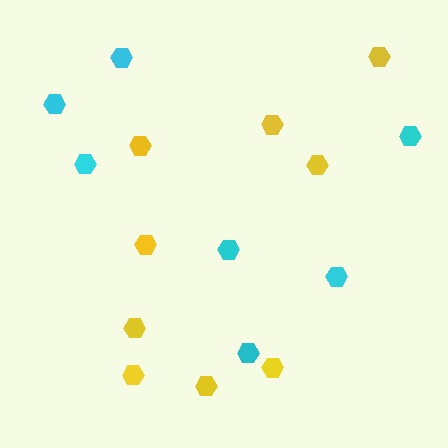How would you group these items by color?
There are 2 groups: one group of cyan hexagons (7) and one group of yellow hexagons (9).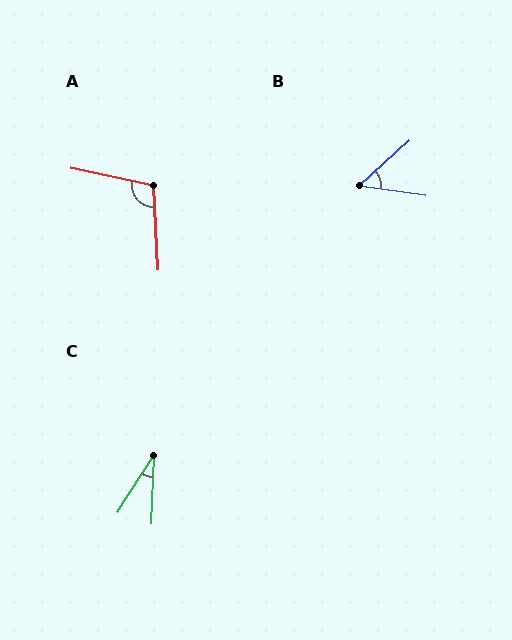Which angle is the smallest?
C, at approximately 31 degrees.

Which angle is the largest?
A, at approximately 105 degrees.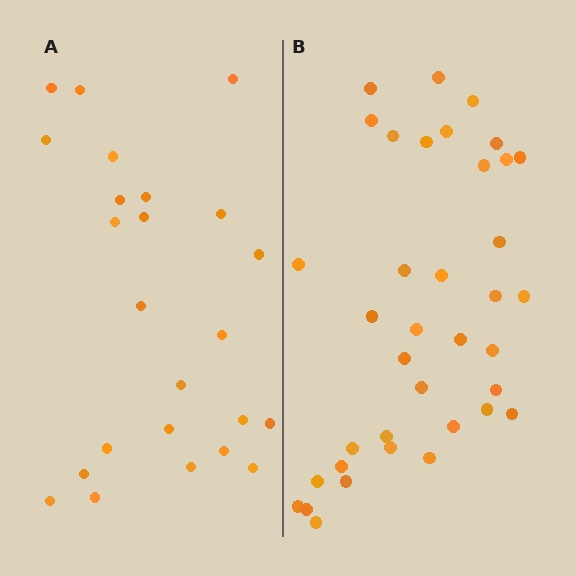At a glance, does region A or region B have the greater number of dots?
Region B (the right region) has more dots.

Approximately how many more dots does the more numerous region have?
Region B has approximately 15 more dots than region A.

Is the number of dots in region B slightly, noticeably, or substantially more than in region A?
Region B has substantially more. The ratio is roughly 1.5 to 1.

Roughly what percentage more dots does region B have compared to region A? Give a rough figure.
About 55% more.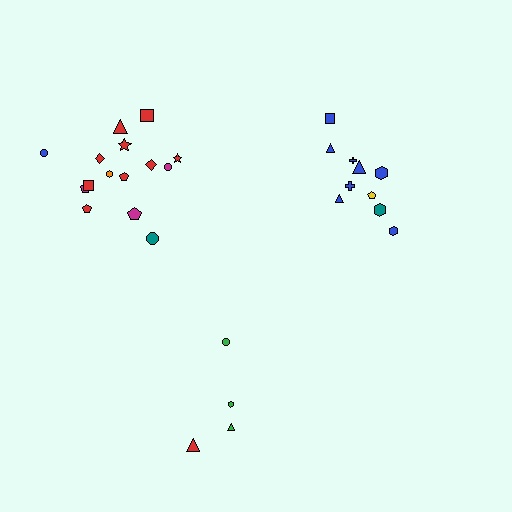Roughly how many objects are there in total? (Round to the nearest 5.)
Roughly 30 objects in total.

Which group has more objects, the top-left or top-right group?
The top-left group.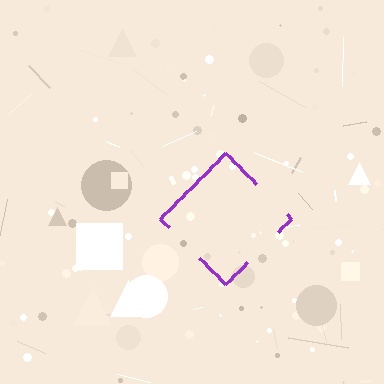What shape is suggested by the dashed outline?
The dashed outline suggests a diamond.